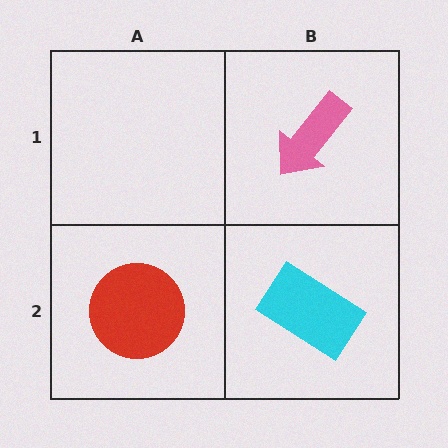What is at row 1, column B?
A pink arrow.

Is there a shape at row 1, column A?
No, that cell is empty.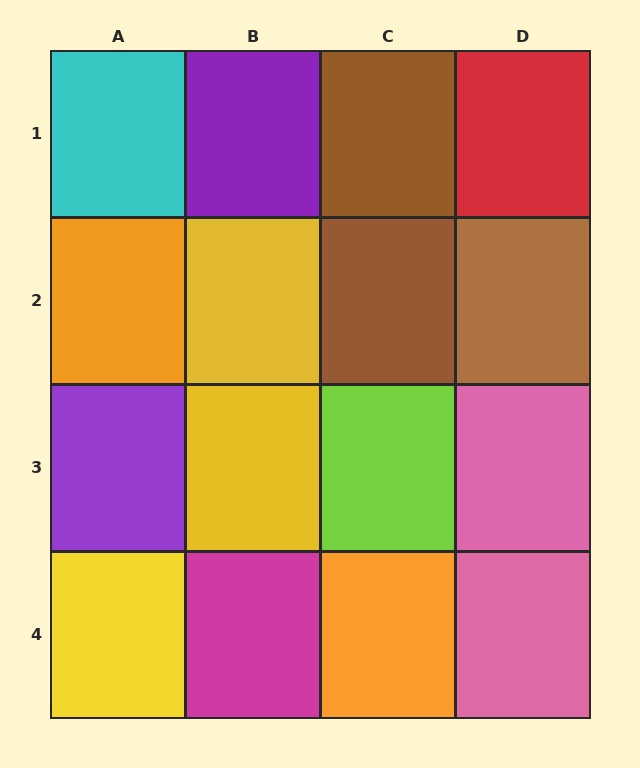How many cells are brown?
3 cells are brown.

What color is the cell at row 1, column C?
Brown.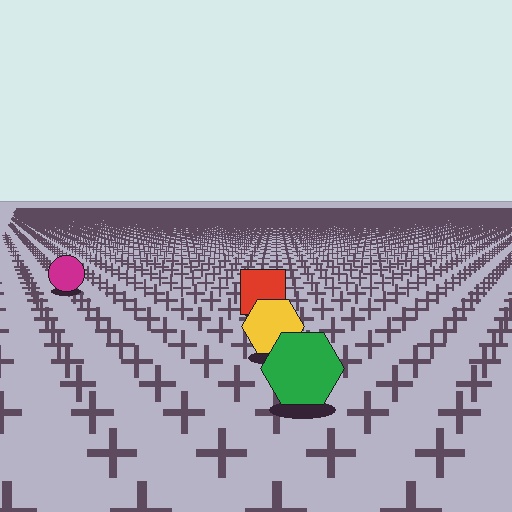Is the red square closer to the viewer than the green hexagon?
No. The green hexagon is closer — you can tell from the texture gradient: the ground texture is coarser near it.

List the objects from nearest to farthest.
From nearest to farthest: the green hexagon, the yellow hexagon, the red square, the magenta circle.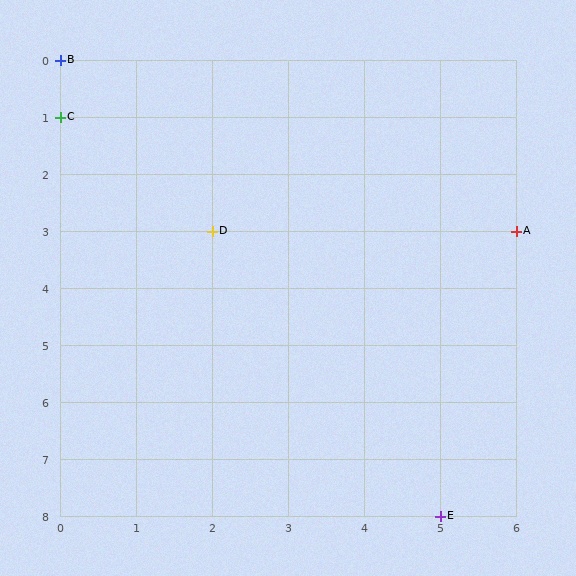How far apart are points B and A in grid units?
Points B and A are 6 columns and 3 rows apart (about 6.7 grid units diagonally).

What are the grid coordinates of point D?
Point D is at grid coordinates (2, 3).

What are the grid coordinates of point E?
Point E is at grid coordinates (5, 8).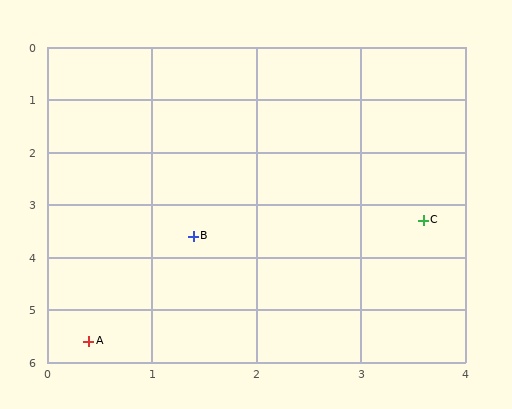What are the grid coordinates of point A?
Point A is at approximately (0.4, 5.6).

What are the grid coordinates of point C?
Point C is at approximately (3.6, 3.3).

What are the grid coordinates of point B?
Point B is at approximately (1.4, 3.6).